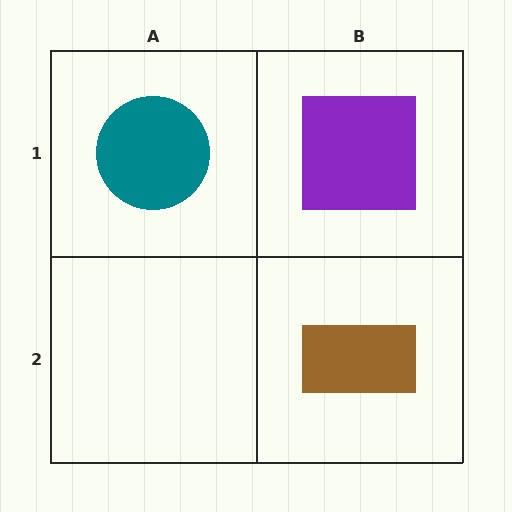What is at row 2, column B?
A brown rectangle.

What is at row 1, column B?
A purple square.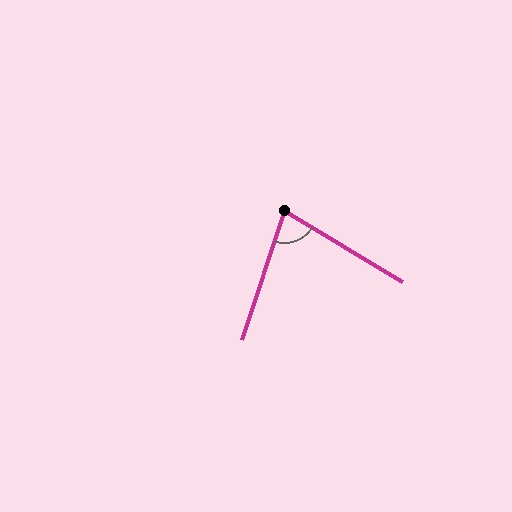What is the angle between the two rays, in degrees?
Approximately 77 degrees.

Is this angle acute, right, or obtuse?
It is acute.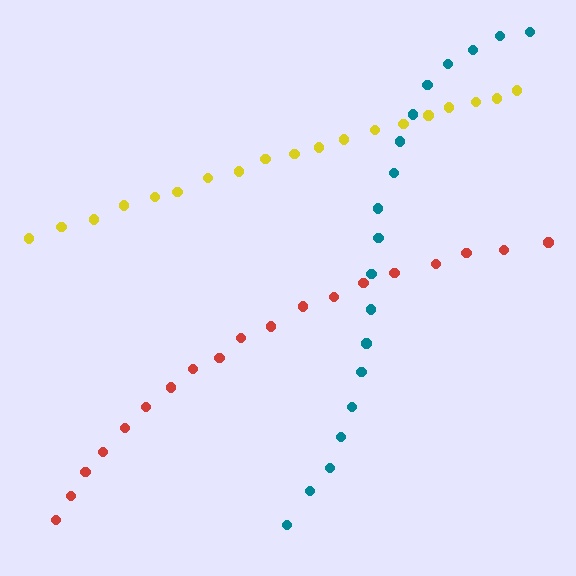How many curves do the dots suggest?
There are 3 distinct paths.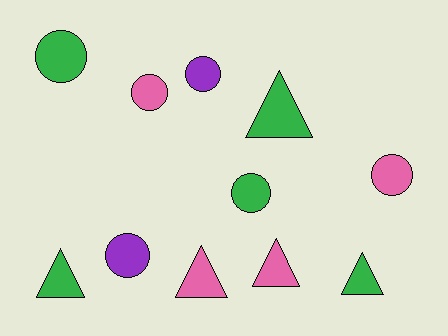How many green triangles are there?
There are 3 green triangles.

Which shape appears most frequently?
Circle, with 6 objects.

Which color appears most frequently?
Green, with 5 objects.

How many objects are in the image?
There are 11 objects.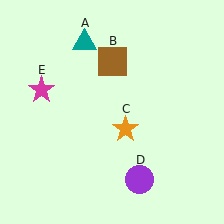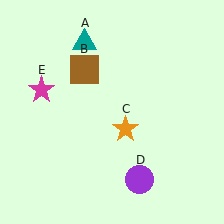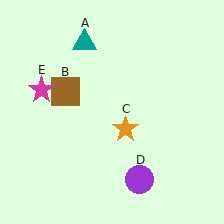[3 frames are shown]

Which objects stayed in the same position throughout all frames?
Teal triangle (object A) and orange star (object C) and purple circle (object D) and magenta star (object E) remained stationary.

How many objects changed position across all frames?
1 object changed position: brown square (object B).